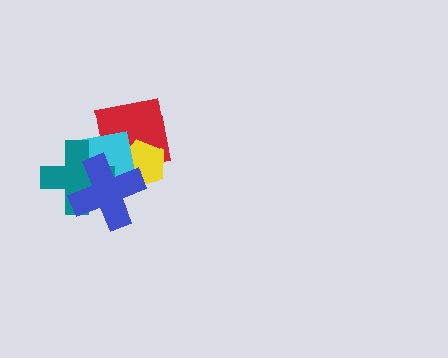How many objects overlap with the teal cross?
2 objects overlap with the teal cross.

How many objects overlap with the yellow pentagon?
3 objects overlap with the yellow pentagon.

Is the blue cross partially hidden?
No, no other shape covers it.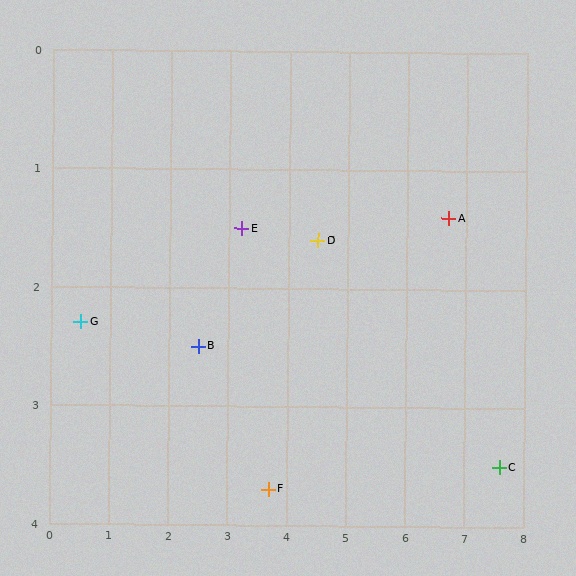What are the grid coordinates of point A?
Point A is at approximately (6.7, 1.4).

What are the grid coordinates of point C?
Point C is at approximately (7.6, 3.5).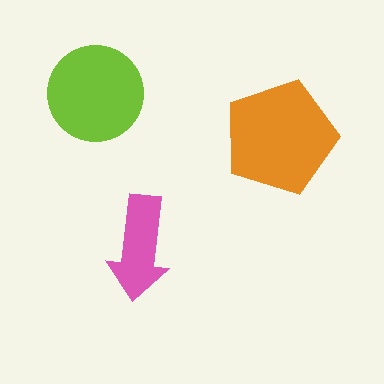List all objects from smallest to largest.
The pink arrow, the lime circle, the orange pentagon.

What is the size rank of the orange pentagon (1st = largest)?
1st.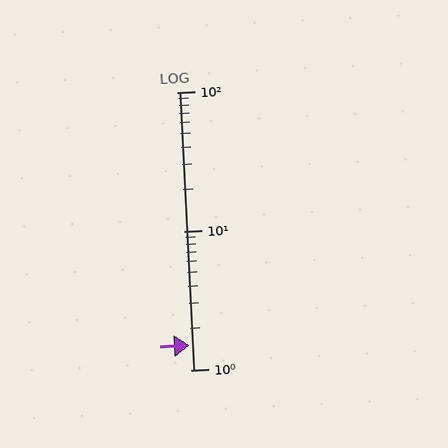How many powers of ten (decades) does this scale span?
The scale spans 2 decades, from 1 to 100.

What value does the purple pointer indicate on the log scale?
The pointer indicates approximately 1.5.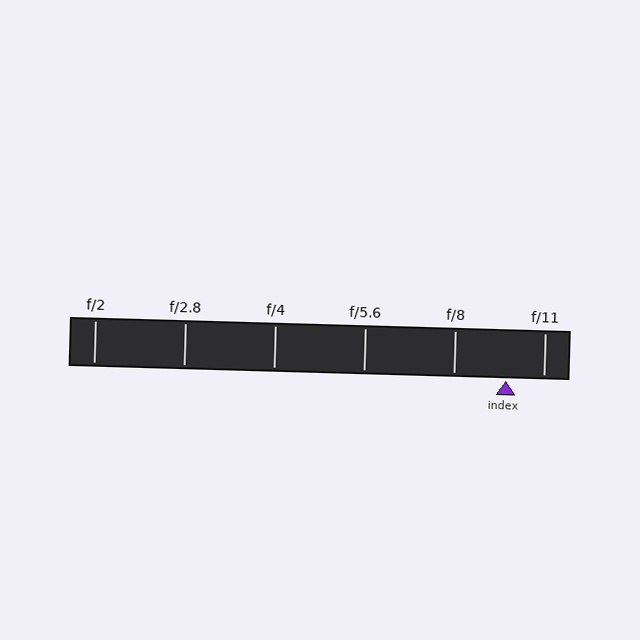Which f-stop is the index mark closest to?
The index mark is closest to f/11.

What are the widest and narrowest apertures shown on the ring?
The widest aperture shown is f/2 and the narrowest is f/11.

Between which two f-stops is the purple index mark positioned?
The index mark is between f/8 and f/11.